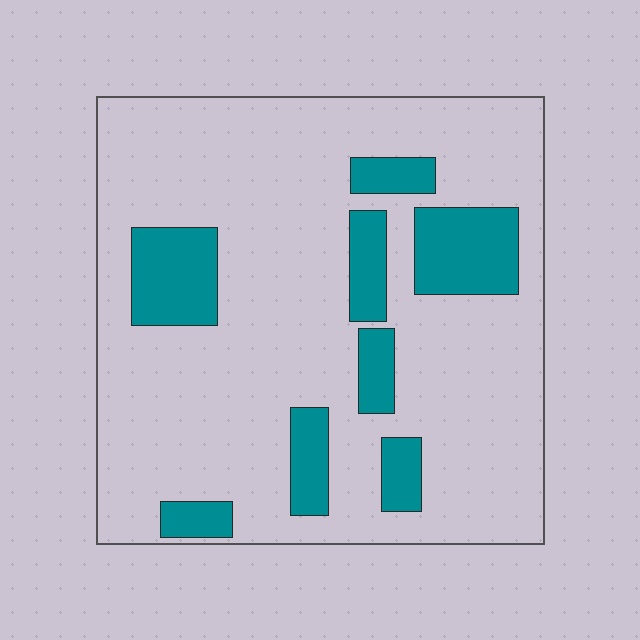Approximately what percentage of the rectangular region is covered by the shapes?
Approximately 20%.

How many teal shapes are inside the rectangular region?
8.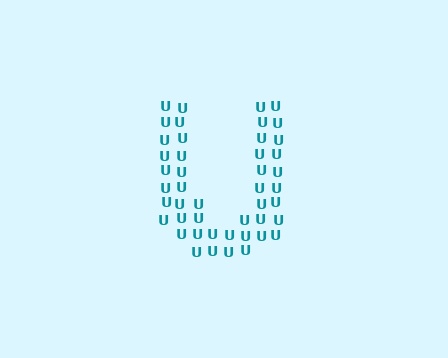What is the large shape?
The large shape is the letter U.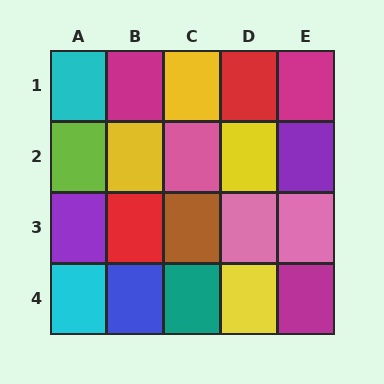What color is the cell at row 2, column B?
Yellow.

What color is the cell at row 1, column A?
Cyan.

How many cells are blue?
1 cell is blue.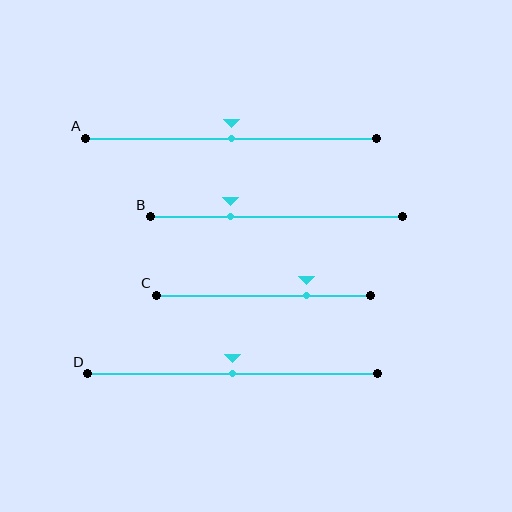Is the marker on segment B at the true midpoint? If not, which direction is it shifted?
No, the marker on segment B is shifted to the left by about 18% of the segment length.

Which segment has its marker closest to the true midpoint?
Segment A has its marker closest to the true midpoint.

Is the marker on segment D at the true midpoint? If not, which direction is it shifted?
Yes, the marker on segment D is at the true midpoint.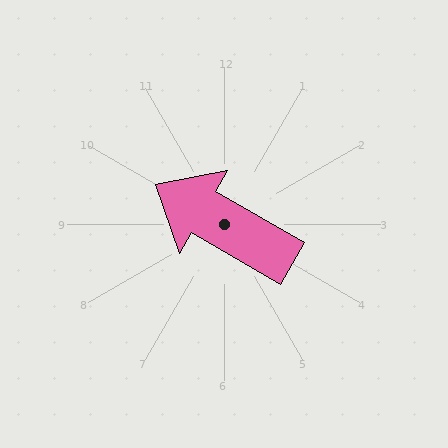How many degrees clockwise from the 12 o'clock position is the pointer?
Approximately 300 degrees.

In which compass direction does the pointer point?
Northwest.